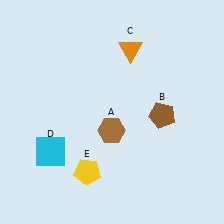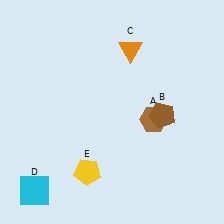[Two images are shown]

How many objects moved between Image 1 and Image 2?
2 objects moved between the two images.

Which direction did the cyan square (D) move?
The cyan square (D) moved down.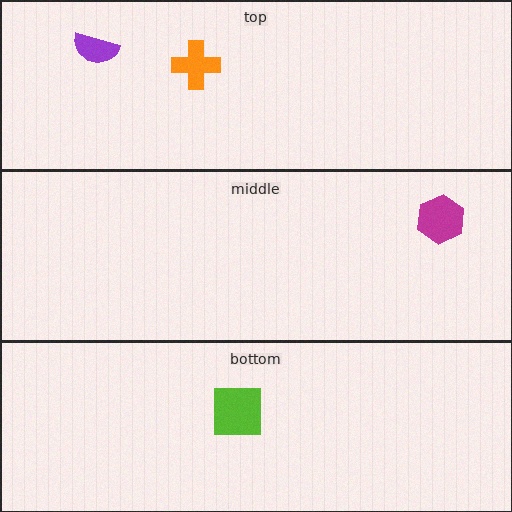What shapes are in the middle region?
The magenta hexagon.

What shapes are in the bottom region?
The lime square.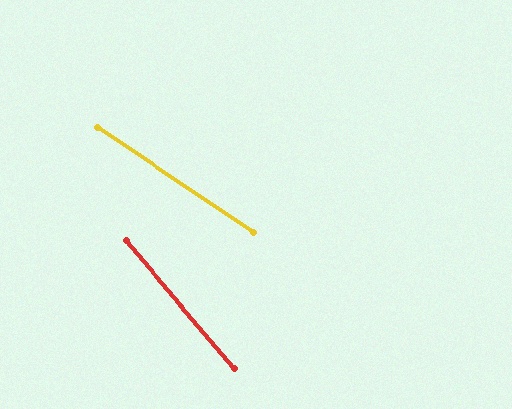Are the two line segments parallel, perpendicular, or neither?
Neither parallel nor perpendicular — they differ by about 16°.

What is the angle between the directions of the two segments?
Approximately 16 degrees.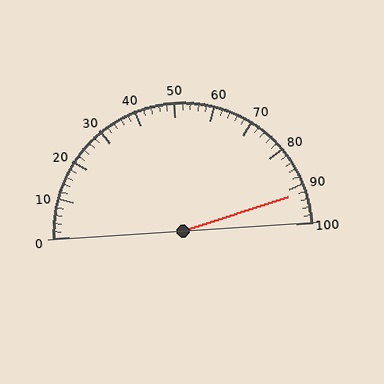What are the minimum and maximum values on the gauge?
The gauge ranges from 0 to 100.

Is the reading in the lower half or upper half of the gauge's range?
The reading is in the upper half of the range (0 to 100).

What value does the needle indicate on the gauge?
The needle indicates approximately 92.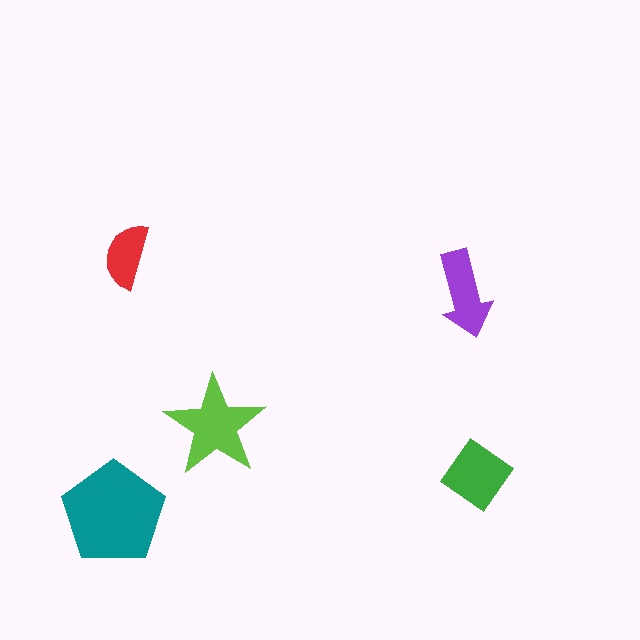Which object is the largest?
The teal pentagon.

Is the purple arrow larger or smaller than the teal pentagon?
Smaller.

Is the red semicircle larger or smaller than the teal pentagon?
Smaller.